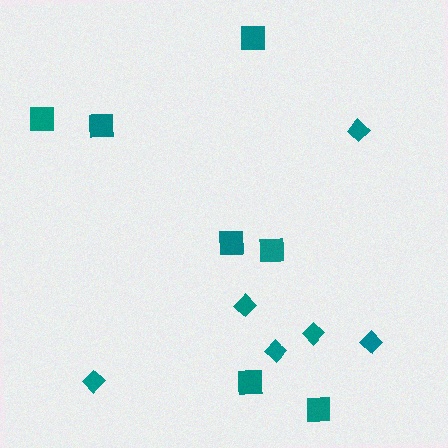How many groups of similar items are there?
There are 2 groups: one group of diamonds (6) and one group of squares (7).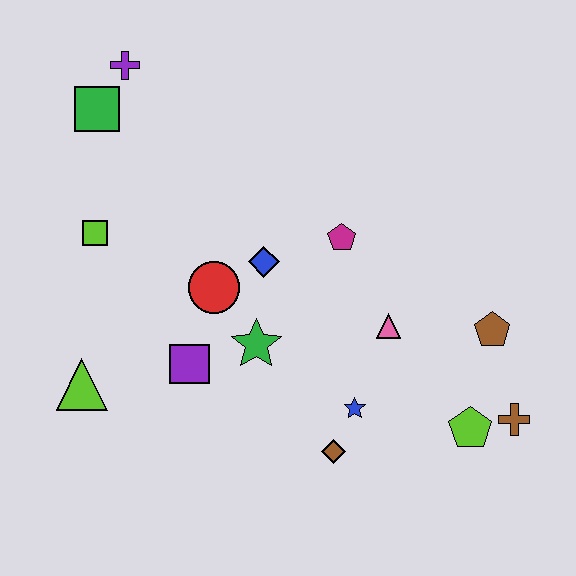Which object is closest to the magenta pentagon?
The blue diamond is closest to the magenta pentagon.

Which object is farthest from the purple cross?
The brown cross is farthest from the purple cross.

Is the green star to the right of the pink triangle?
No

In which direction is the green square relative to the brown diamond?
The green square is above the brown diamond.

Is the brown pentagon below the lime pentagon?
No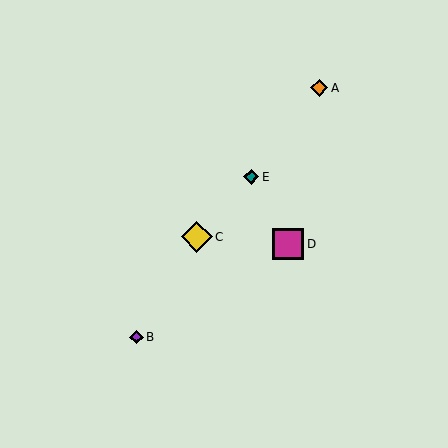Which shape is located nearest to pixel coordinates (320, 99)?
The orange diamond (labeled A) at (319, 88) is nearest to that location.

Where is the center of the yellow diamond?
The center of the yellow diamond is at (197, 237).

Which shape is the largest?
The magenta square (labeled D) is the largest.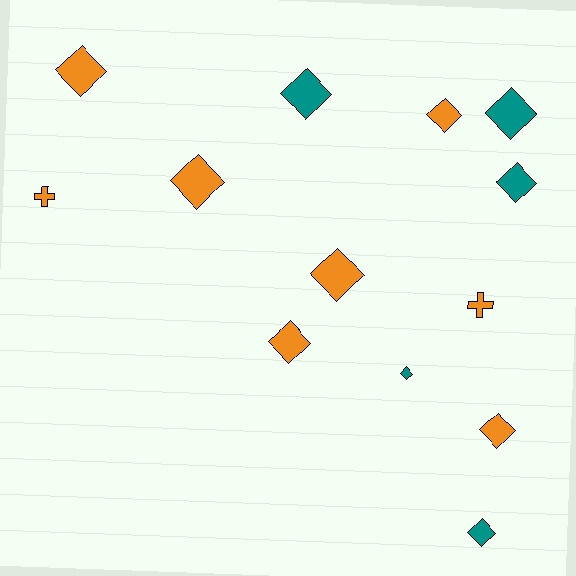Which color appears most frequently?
Orange, with 8 objects.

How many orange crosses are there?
There are 2 orange crosses.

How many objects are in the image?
There are 13 objects.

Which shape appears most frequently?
Diamond, with 11 objects.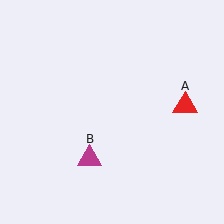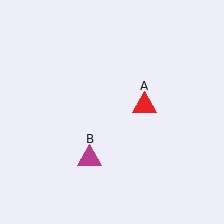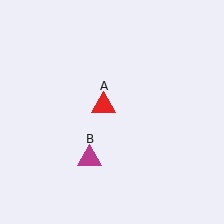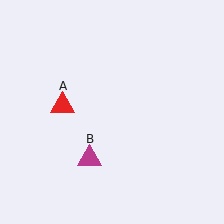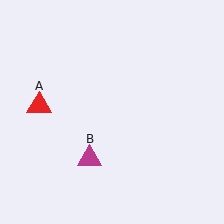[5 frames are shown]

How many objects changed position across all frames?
1 object changed position: red triangle (object A).